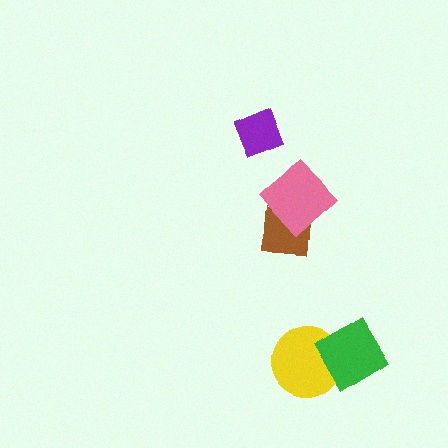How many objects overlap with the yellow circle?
1 object overlaps with the yellow circle.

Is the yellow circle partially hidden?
Yes, it is partially covered by another shape.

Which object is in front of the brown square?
The pink diamond is in front of the brown square.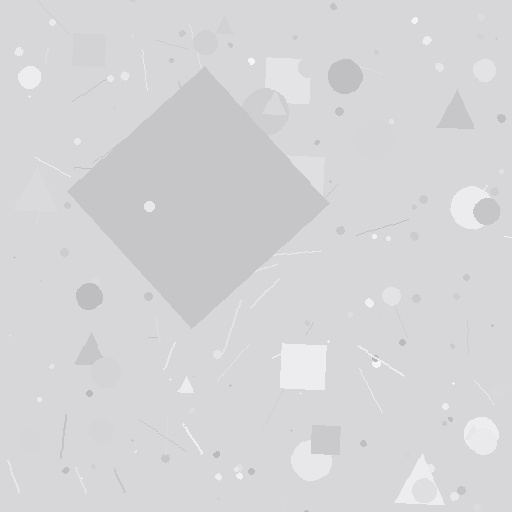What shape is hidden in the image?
A diamond is hidden in the image.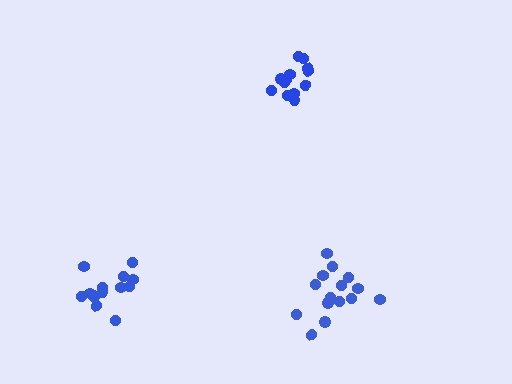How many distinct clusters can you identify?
There are 3 distinct clusters.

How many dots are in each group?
Group 1: 13 dots, Group 2: 13 dots, Group 3: 15 dots (41 total).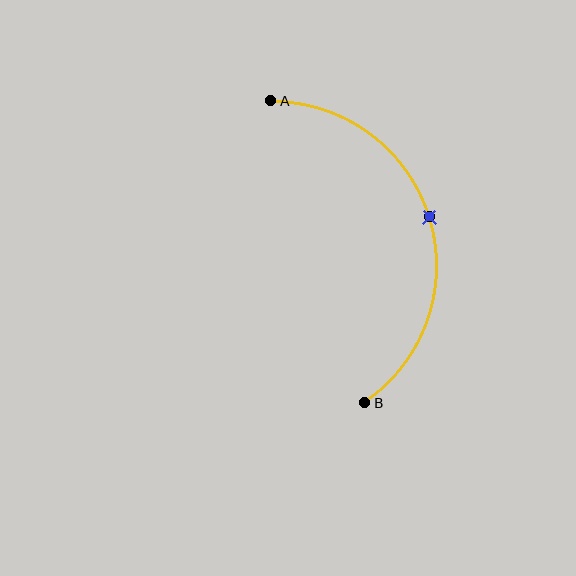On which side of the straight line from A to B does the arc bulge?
The arc bulges to the right of the straight line connecting A and B.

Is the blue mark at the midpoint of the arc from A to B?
Yes. The blue mark lies on the arc at equal arc-length from both A and B — it is the arc midpoint.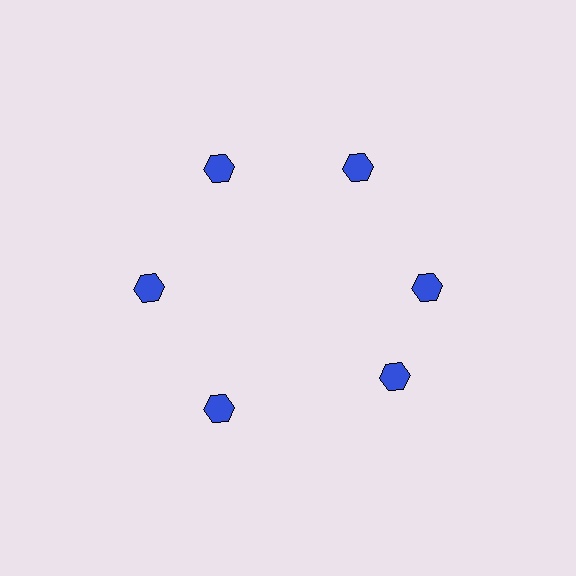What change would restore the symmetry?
The symmetry would be restored by rotating it back into even spacing with its neighbors so that all 6 hexagons sit at equal angles and equal distance from the center.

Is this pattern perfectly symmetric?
No. The 6 blue hexagons are arranged in a ring, but one element near the 5 o'clock position is rotated out of alignment along the ring, breaking the 6-fold rotational symmetry.